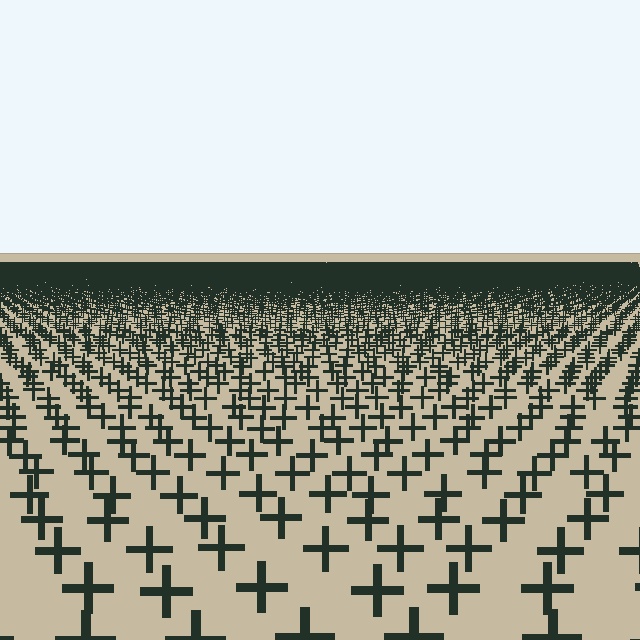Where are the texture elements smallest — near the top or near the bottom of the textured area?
Near the top.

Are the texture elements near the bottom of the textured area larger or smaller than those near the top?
Larger. Near the bottom, elements are closer to the viewer and appear at a bigger on-screen size.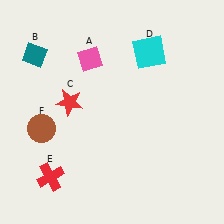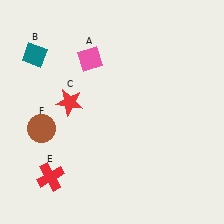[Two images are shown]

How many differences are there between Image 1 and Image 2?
There is 1 difference between the two images.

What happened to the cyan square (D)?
The cyan square (D) was removed in Image 2. It was in the top-right area of Image 1.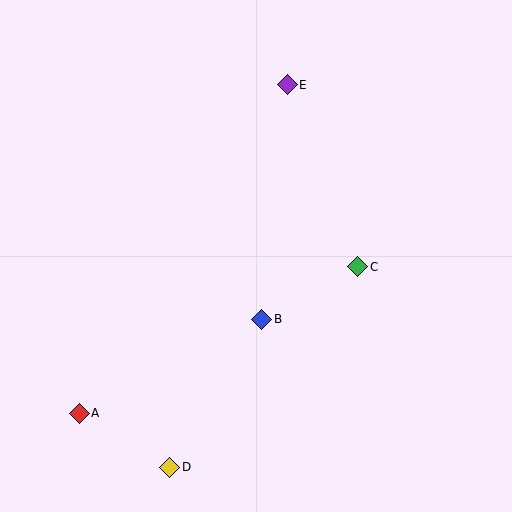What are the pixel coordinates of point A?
Point A is at (79, 413).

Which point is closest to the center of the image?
Point B at (262, 320) is closest to the center.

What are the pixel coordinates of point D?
Point D is at (170, 467).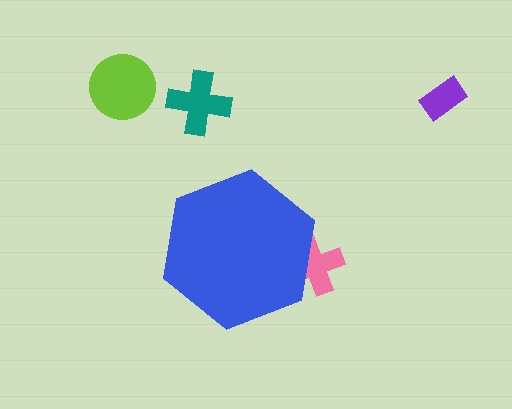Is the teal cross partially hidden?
No, the teal cross is fully visible.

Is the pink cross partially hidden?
Yes, the pink cross is partially hidden behind the blue hexagon.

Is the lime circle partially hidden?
No, the lime circle is fully visible.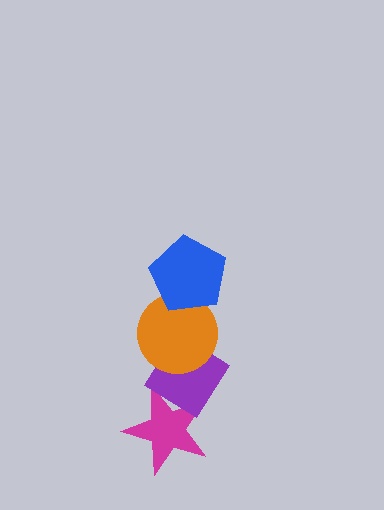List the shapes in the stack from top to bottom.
From top to bottom: the blue pentagon, the orange circle, the purple diamond, the magenta star.